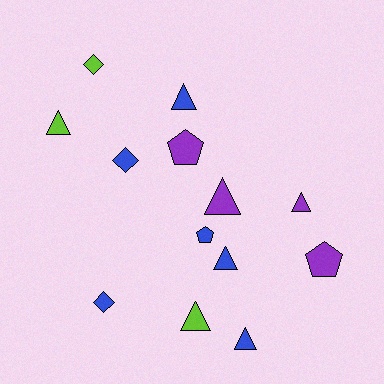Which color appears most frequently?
Blue, with 6 objects.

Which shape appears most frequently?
Triangle, with 7 objects.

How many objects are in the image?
There are 13 objects.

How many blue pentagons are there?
There is 1 blue pentagon.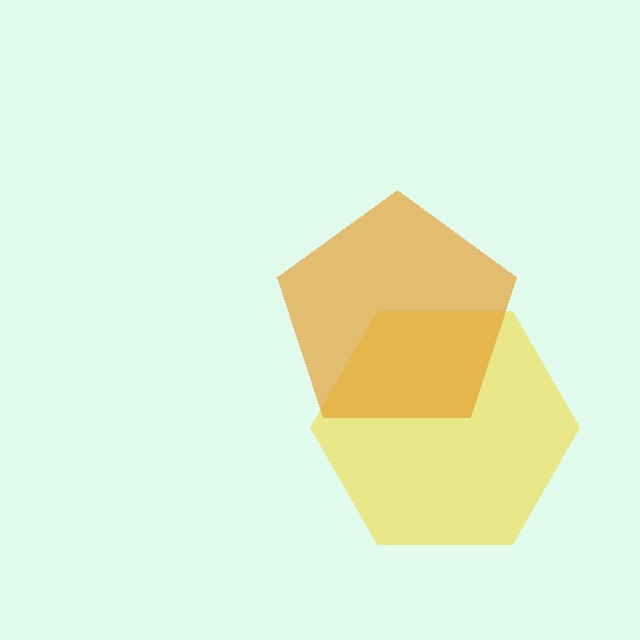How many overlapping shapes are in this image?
There are 2 overlapping shapes in the image.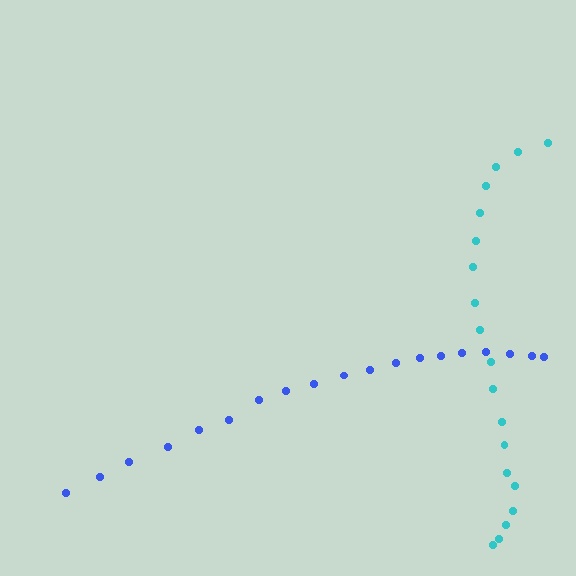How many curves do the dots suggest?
There are 2 distinct paths.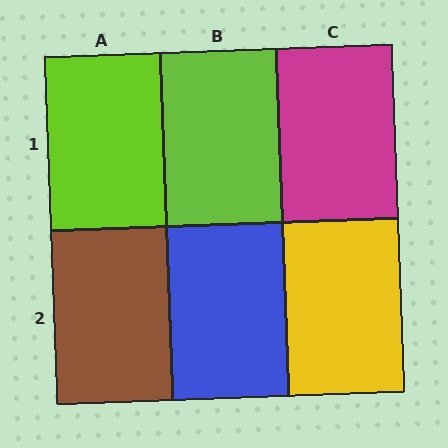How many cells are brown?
1 cell is brown.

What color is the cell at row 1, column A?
Lime.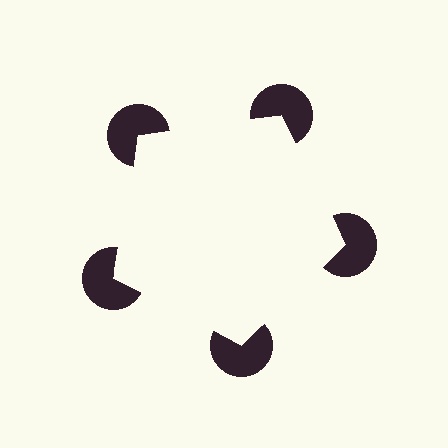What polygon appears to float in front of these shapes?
An illusory pentagon — its edges are inferred from the aligned wedge cuts in the pac-man discs, not physically drawn.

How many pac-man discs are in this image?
There are 5 — one at each vertex of the illusory pentagon.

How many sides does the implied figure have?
5 sides.